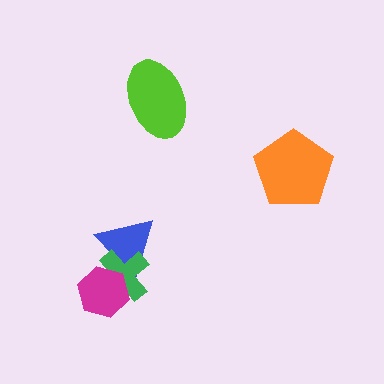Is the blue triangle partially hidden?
Yes, it is partially covered by another shape.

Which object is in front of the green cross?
The magenta hexagon is in front of the green cross.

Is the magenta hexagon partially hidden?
No, no other shape covers it.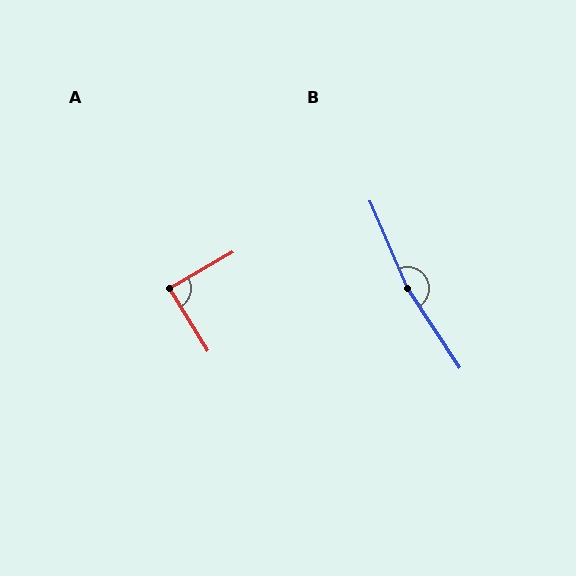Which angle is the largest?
B, at approximately 170 degrees.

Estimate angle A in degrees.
Approximately 88 degrees.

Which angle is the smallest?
A, at approximately 88 degrees.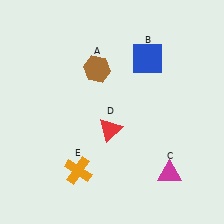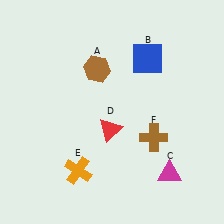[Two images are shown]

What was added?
A brown cross (F) was added in Image 2.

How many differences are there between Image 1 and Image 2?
There is 1 difference between the two images.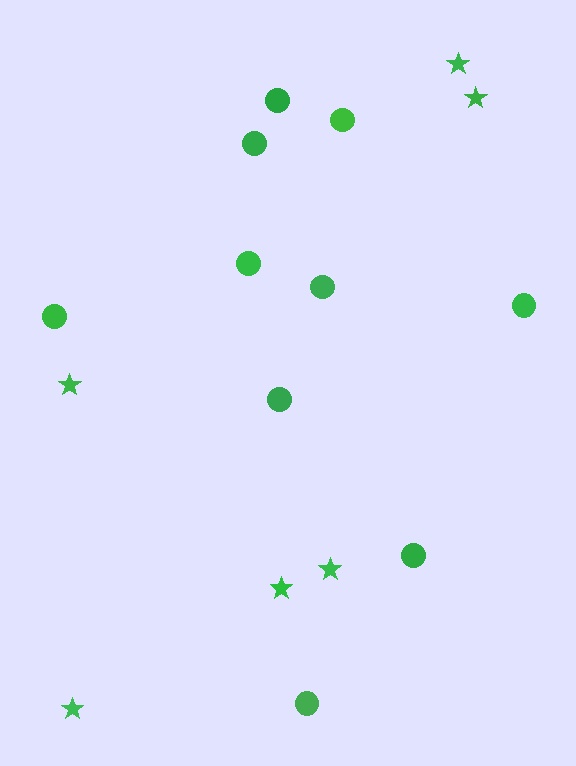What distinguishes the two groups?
There are 2 groups: one group of stars (6) and one group of circles (10).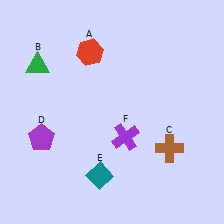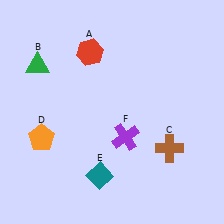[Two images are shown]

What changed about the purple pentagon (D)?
In Image 1, D is purple. In Image 2, it changed to orange.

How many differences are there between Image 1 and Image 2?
There is 1 difference between the two images.